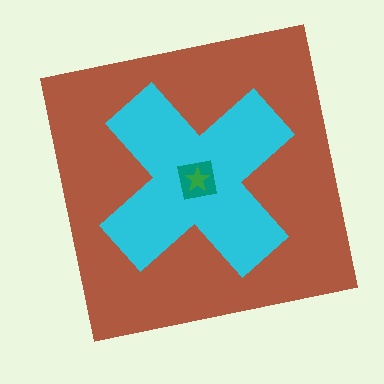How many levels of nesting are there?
4.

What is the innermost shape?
The green star.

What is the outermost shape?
The brown square.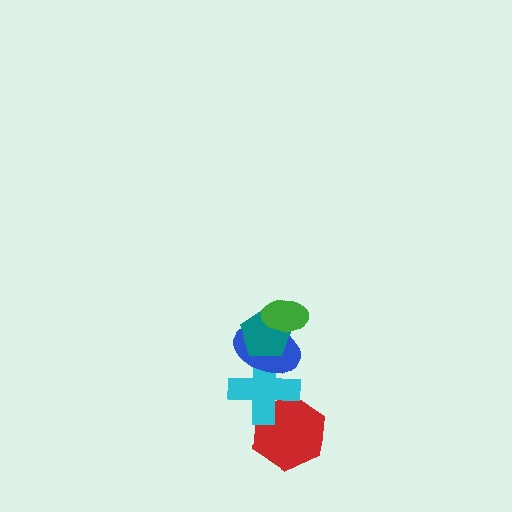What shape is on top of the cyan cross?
The blue ellipse is on top of the cyan cross.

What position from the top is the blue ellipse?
The blue ellipse is 3rd from the top.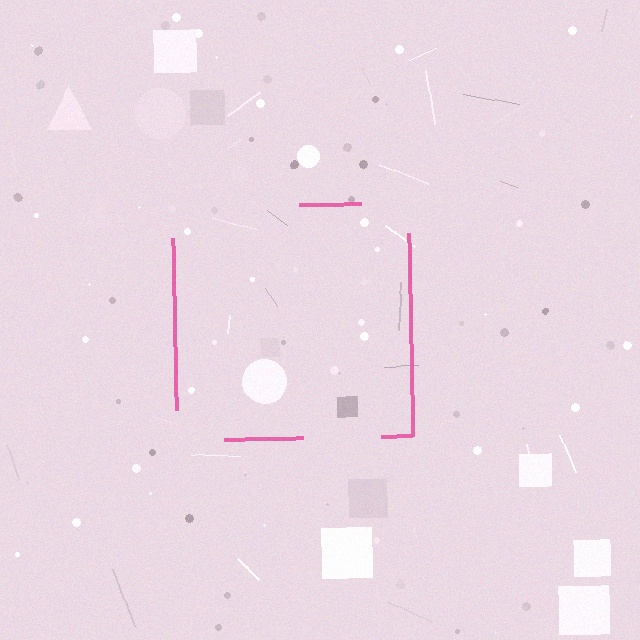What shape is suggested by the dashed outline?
The dashed outline suggests a square.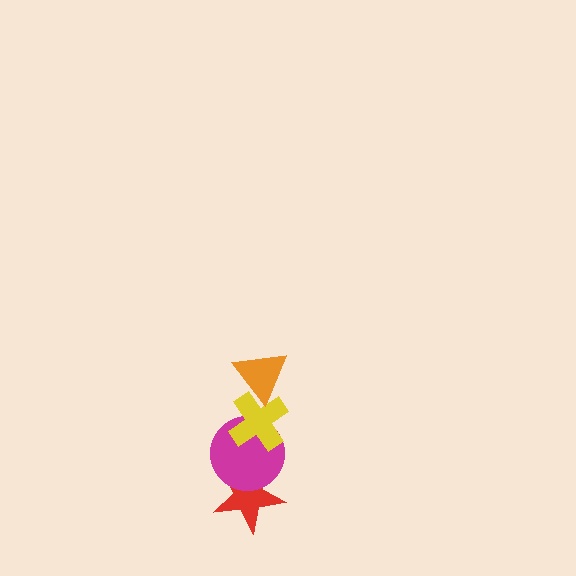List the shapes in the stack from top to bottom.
From top to bottom: the orange triangle, the yellow cross, the magenta circle, the red star.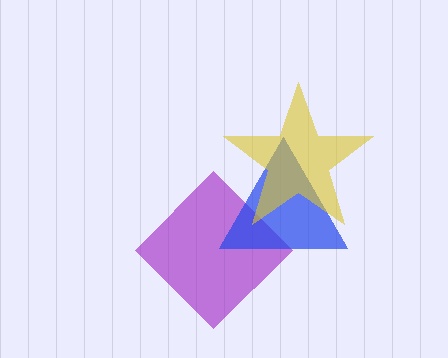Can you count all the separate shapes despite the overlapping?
Yes, there are 3 separate shapes.